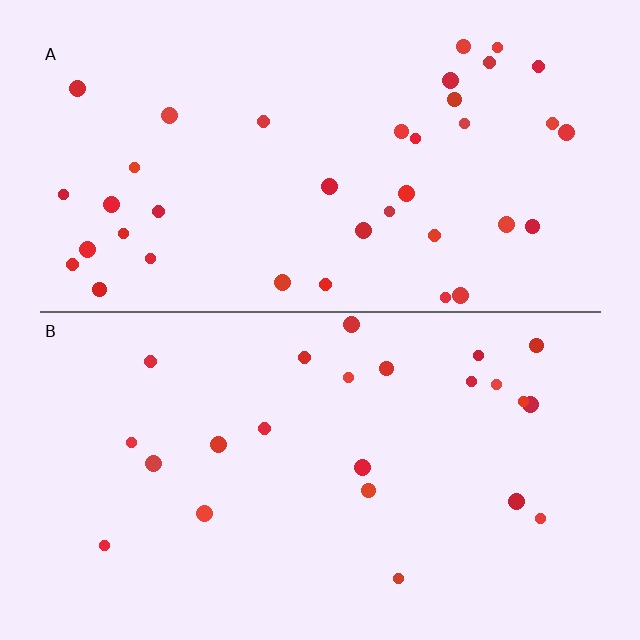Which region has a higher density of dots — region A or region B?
A (the top).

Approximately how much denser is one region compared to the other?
Approximately 1.6× — region A over region B.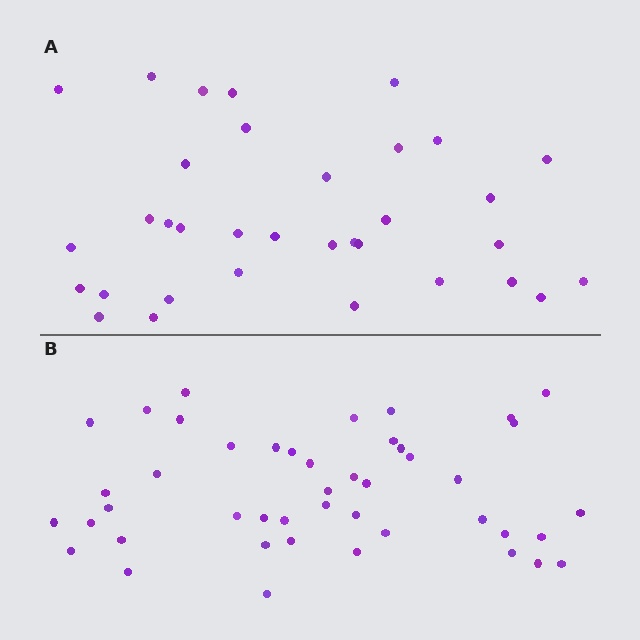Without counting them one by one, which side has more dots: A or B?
Region B (the bottom region) has more dots.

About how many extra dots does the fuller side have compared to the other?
Region B has roughly 12 or so more dots than region A.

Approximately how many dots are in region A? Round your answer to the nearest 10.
About 30 dots. (The exact count is 34, which rounds to 30.)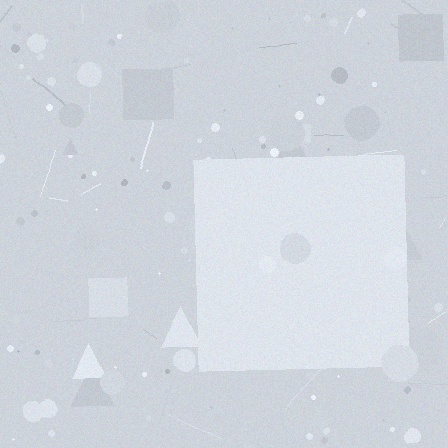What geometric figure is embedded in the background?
A square is embedded in the background.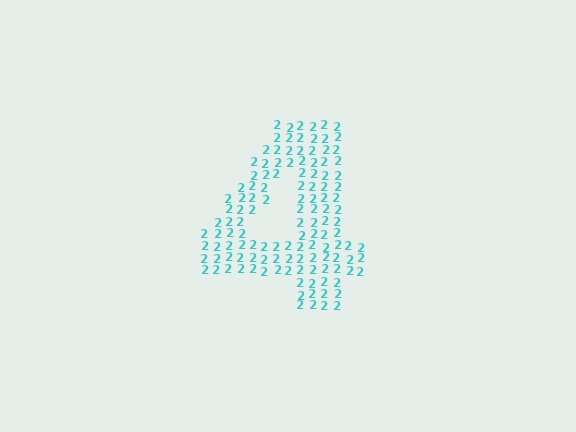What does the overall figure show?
The overall figure shows the digit 4.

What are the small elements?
The small elements are digit 2's.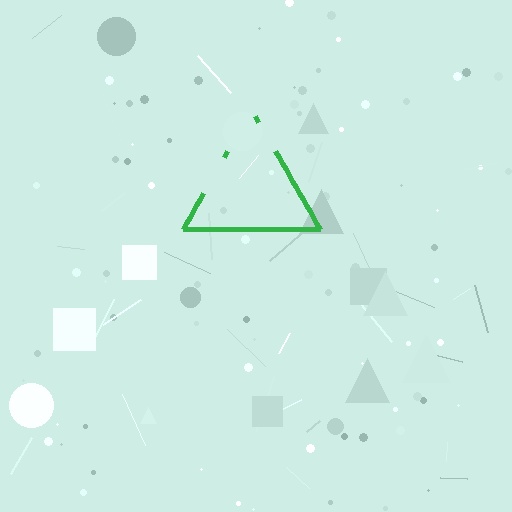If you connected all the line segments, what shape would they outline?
They would outline a triangle.